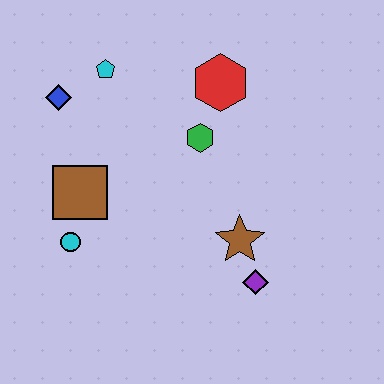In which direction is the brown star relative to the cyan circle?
The brown star is to the right of the cyan circle.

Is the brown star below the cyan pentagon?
Yes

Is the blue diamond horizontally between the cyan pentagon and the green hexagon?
No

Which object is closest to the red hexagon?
The green hexagon is closest to the red hexagon.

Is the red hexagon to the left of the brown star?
Yes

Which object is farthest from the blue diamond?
The purple diamond is farthest from the blue diamond.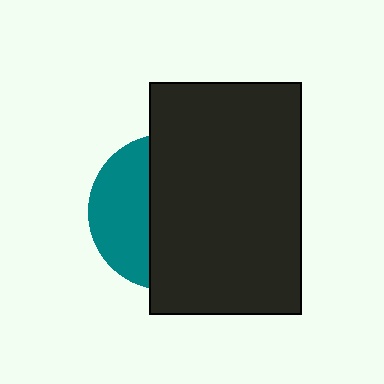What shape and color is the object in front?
The object in front is a black rectangle.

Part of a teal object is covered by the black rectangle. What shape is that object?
It is a circle.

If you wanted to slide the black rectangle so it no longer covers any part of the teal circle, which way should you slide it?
Slide it right — that is the most direct way to separate the two shapes.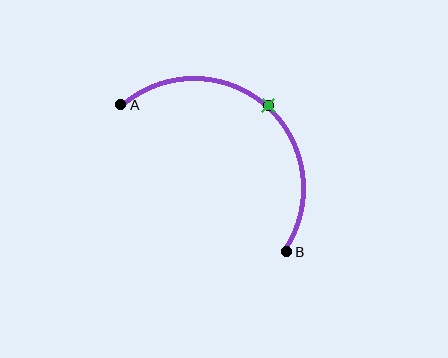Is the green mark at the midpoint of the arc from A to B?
Yes. The green mark lies on the arc at equal arc-length from both A and B — it is the arc midpoint.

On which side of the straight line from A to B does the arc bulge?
The arc bulges above and to the right of the straight line connecting A and B.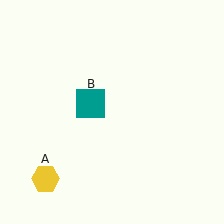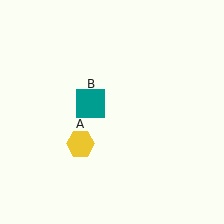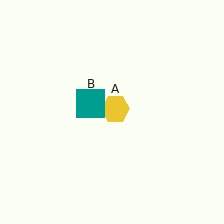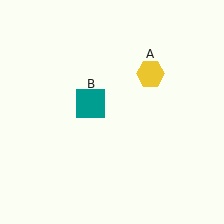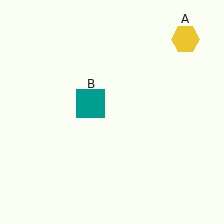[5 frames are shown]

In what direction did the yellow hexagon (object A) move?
The yellow hexagon (object A) moved up and to the right.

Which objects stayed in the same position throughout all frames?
Teal square (object B) remained stationary.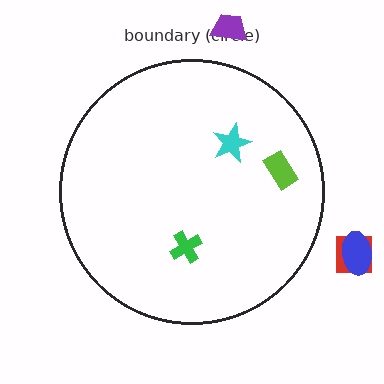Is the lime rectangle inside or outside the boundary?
Inside.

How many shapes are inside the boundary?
3 inside, 3 outside.